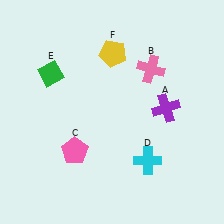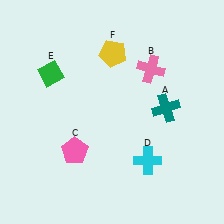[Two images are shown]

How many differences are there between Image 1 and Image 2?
There is 1 difference between the two images.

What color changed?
The cross (A) changed from purple in Image 1 to teal in Image 2.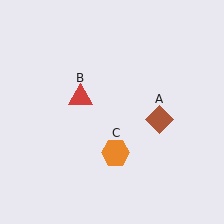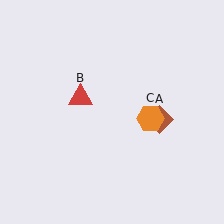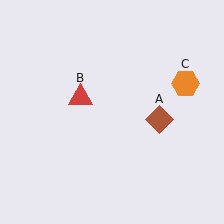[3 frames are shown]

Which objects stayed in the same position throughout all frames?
Brown diamond (object A) and red triangle (object B) remained stationary.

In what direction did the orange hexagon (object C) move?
The orange hexagon (object C) moved up and to the right.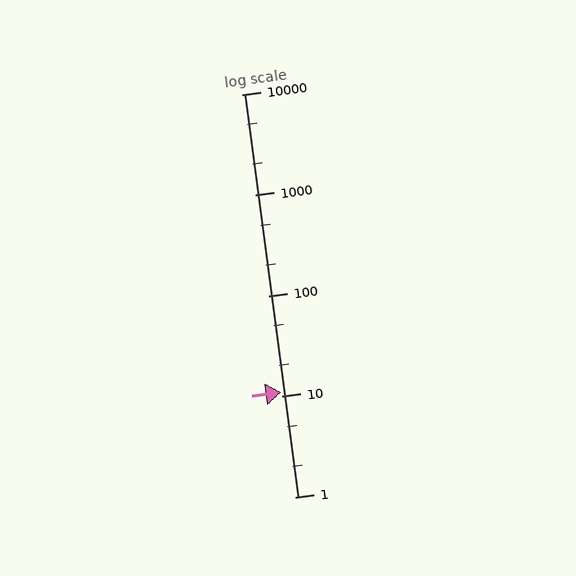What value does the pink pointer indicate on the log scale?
The pointer indicates approximately 11.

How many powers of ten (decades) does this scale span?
The scale spans 4 decades, from 1 to 10000.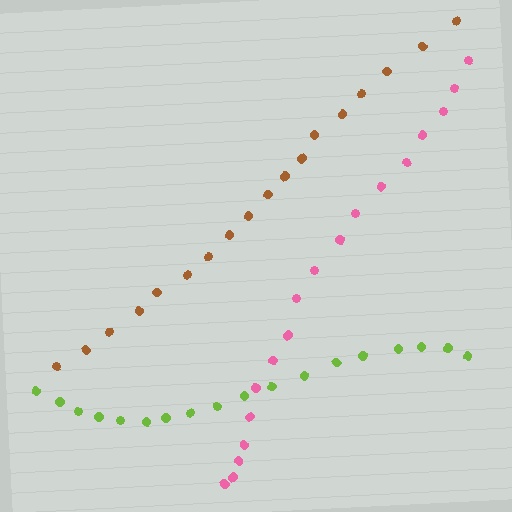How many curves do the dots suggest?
There are 3 distinct paths.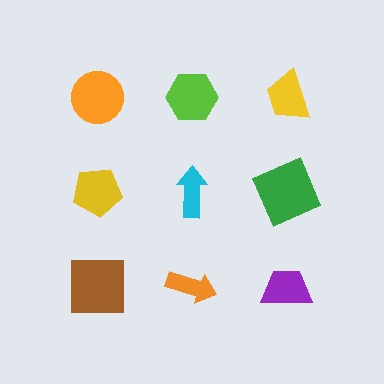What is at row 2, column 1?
A yellow pentagon.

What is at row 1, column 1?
An orange circle.